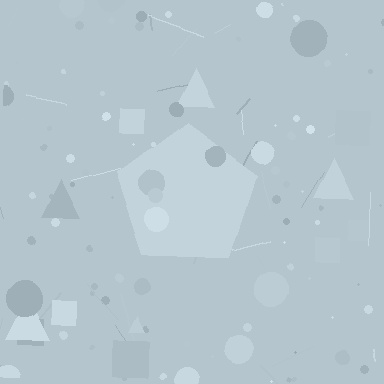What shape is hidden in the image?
A pentagon is hidden in the image.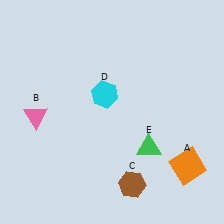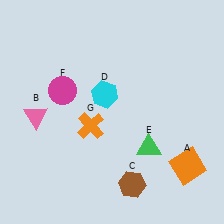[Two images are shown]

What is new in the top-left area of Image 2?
A magenta circle (F) was added in the top-left area of Image 2.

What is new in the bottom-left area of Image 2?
An orange cross (G) was added in the bottom-left area of Image 2.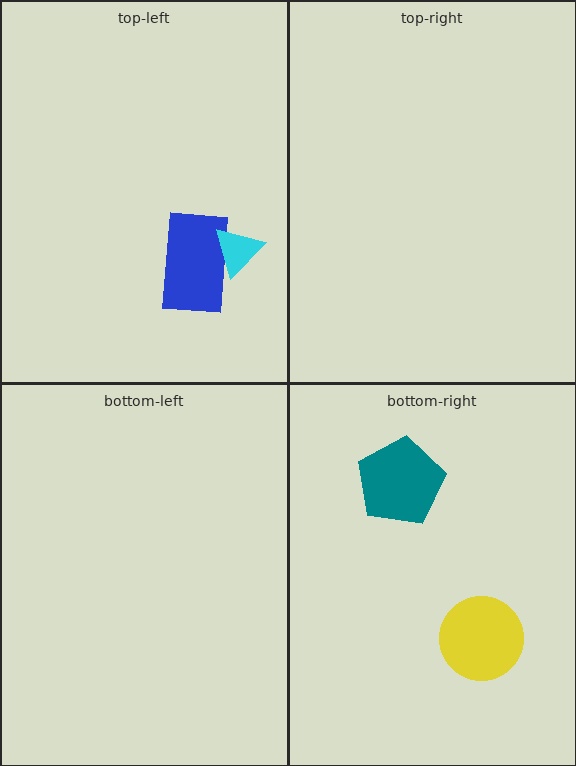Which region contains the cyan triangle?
The top-left region.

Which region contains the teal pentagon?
The bottom-right region.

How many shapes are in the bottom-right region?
2.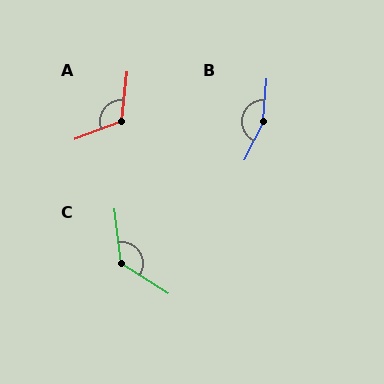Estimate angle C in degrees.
Approximately 129 degrees.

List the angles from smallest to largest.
A (117°), C (129°), B (158°).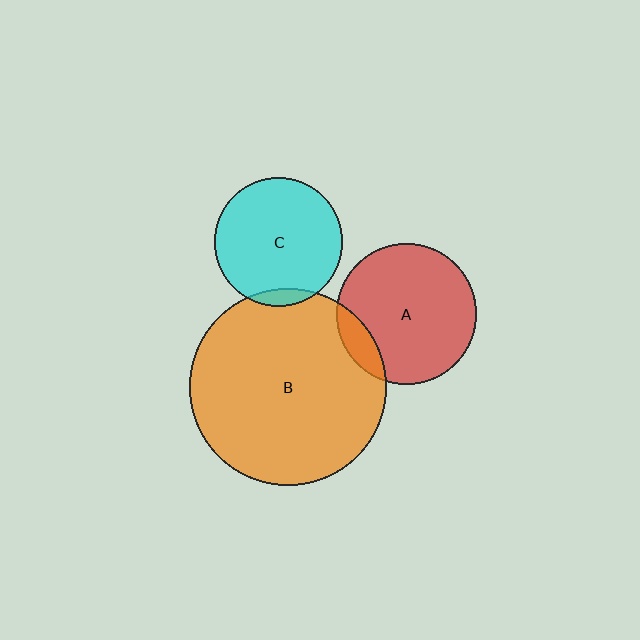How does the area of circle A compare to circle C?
Approximately 1.2 times.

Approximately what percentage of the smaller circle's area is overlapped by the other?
Approximately 5%.